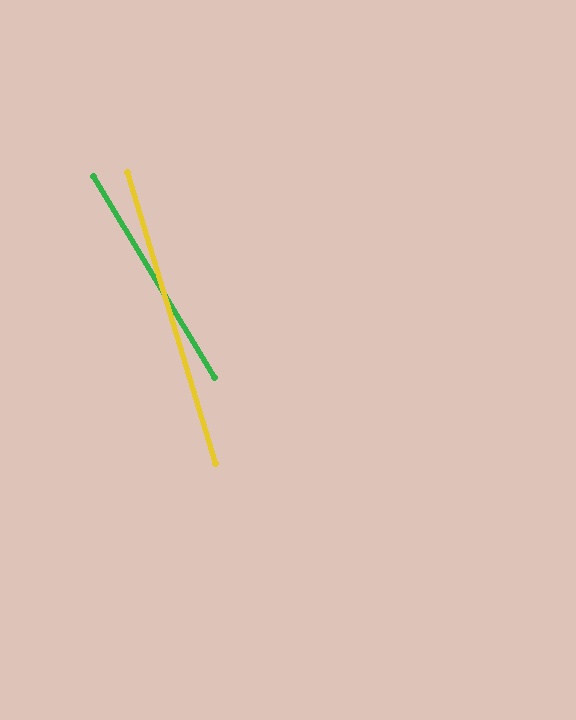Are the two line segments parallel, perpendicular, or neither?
Neither parallel nor perpendicular — they differ by about 14°.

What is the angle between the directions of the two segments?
Approximately 14 degrees.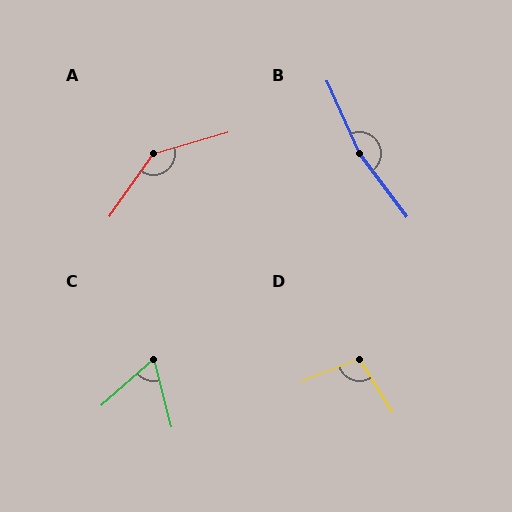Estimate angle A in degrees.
Approximately 141 degrees.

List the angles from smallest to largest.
C (63°), D (100°), A (141°), B (167°).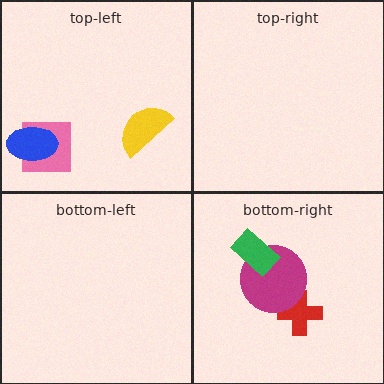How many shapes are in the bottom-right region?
3.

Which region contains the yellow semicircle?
The top-left region.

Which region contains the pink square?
The top-left region.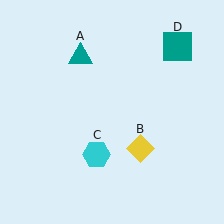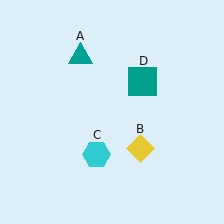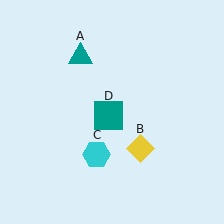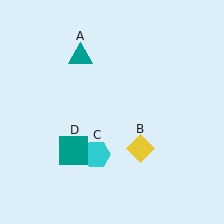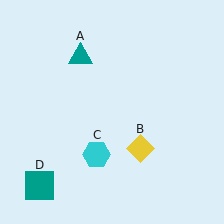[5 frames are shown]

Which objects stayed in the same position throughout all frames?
Teal triangle (object A) and yellow diamond (object B) and cyan hexagon (object C) remained stationary.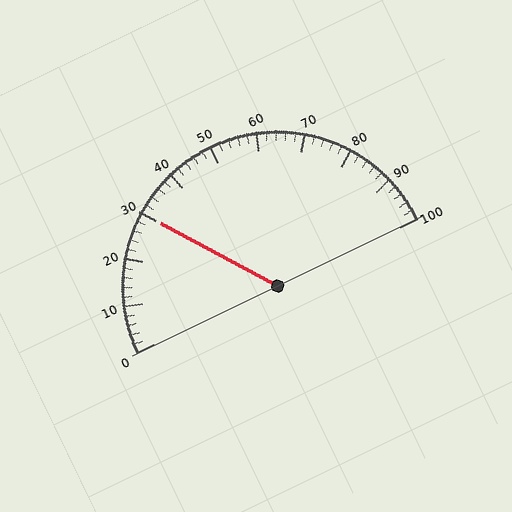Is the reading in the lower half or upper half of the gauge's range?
The reading is in the lower half of the range (0 to 100).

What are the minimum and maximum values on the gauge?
The gauge ranges from 0 to 100.